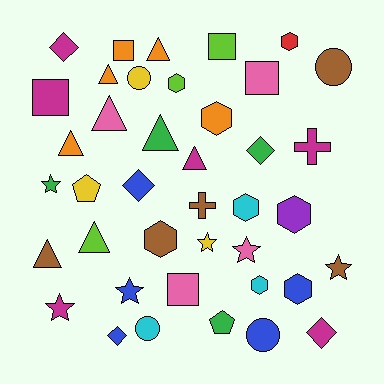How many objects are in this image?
There are 40 objects.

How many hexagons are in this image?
There are 8 hexagons.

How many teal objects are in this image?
There are no teal objects.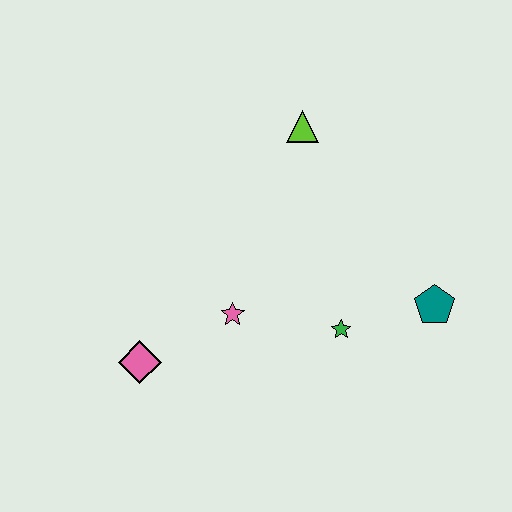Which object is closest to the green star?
The teal pentagon is closest to the green star.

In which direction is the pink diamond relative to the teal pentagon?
The pink diamond is to the left of the teal pentagon.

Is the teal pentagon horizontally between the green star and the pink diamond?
No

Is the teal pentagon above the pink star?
Yes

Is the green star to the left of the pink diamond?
No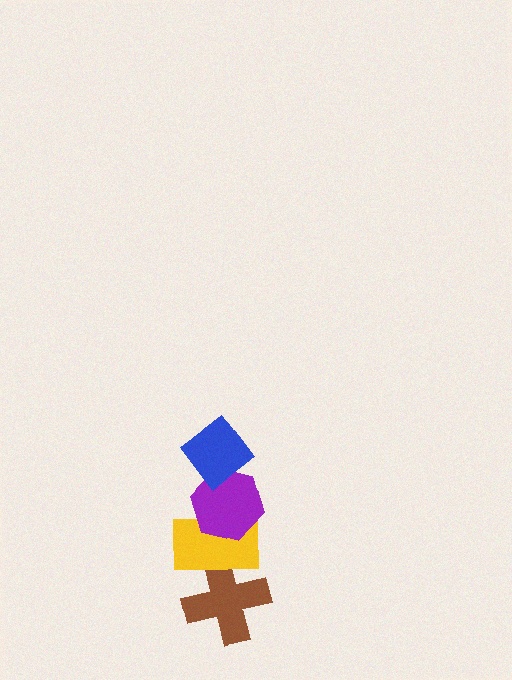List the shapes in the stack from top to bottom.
From top to bottom: the blue diamond, the purple hexagon, the yellow rectangle, the brown cross.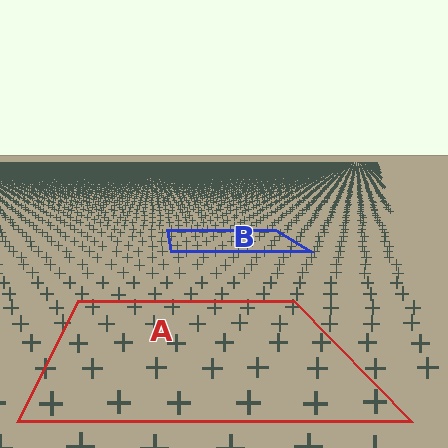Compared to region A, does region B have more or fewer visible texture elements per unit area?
Region B has more texture elements per unit area — they are packed more densely because it is farther away.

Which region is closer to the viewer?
Region A is closer. The texture elements there are larger and more spread out.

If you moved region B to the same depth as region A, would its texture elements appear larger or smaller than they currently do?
They would appear larger. At a closer depth, the same texture elements are projected at a bigger on-screen size.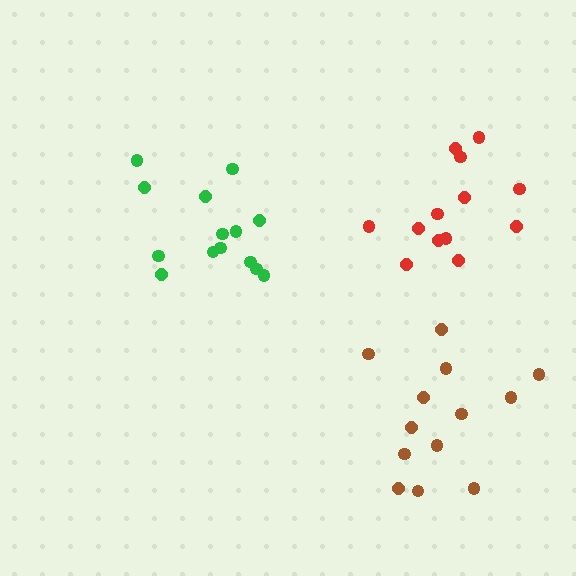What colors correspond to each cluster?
The clusters are colored: red, green, brown.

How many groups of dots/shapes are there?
There are 3 groups.